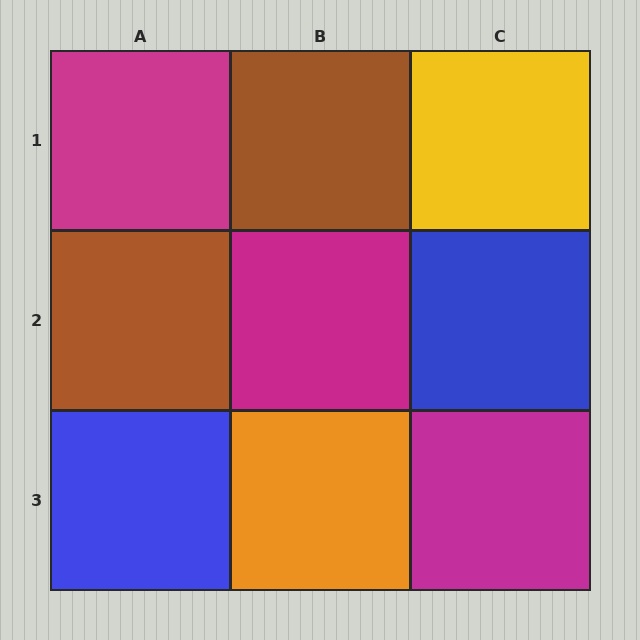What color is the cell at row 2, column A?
Brown.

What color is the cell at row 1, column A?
Magenta.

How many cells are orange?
1 cell is orange.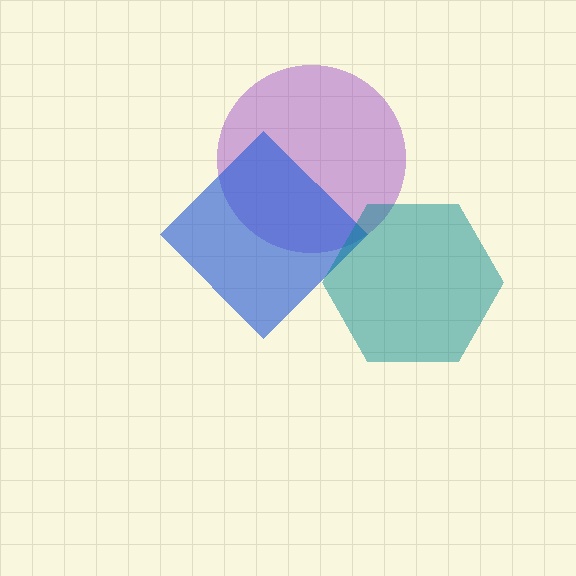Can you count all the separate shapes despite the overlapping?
Yes, there are 3 separate shapes.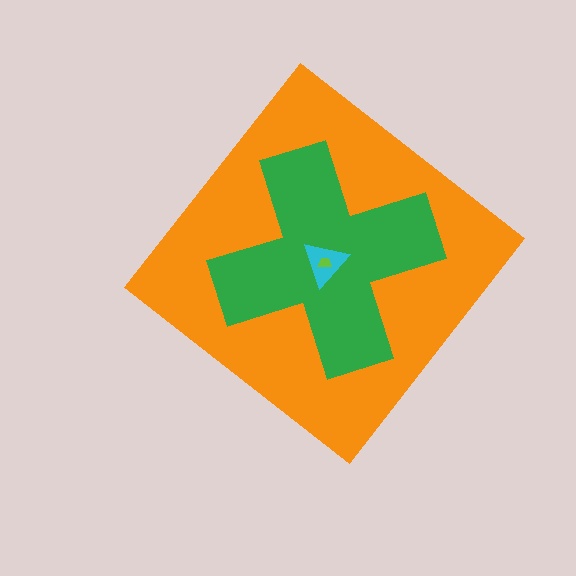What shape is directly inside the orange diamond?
The green cross.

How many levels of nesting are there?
4.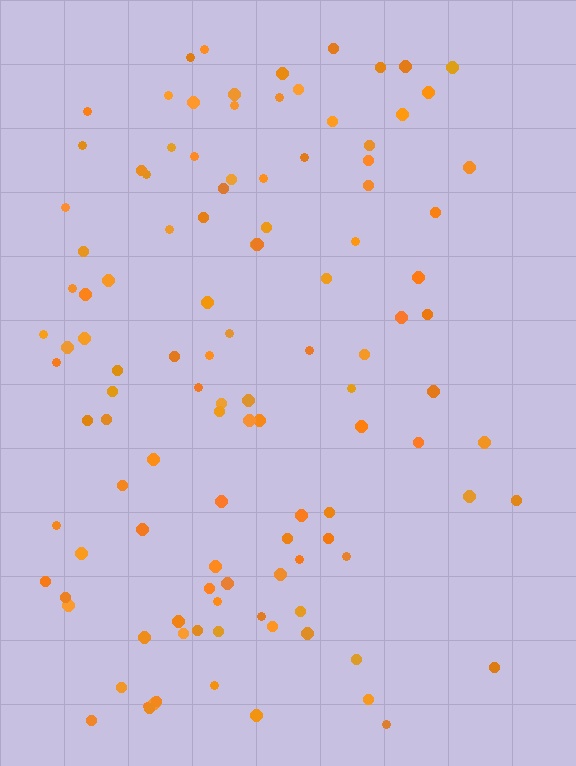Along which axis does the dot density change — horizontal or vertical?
Horizontal.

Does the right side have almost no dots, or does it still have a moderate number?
Still a moderate number, just noticeably fewer than the left.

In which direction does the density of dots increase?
From right to left, with the left side densest.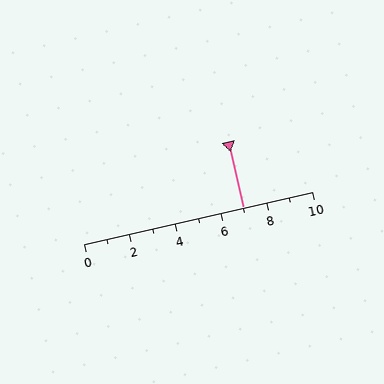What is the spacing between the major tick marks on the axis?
The major ticks are spaced 2 apart.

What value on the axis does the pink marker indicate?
The marker indicates approximately 7.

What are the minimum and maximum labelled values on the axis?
The axis runs from 0 to 10.